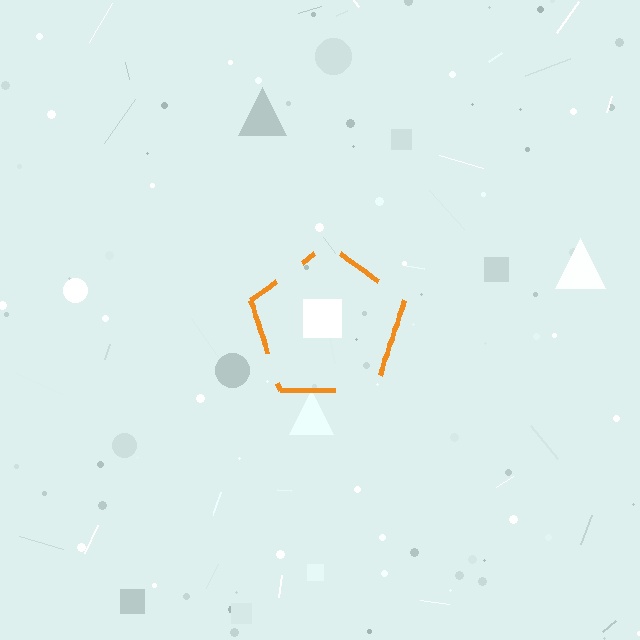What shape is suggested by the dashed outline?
The dashed outline suggests a pentagon.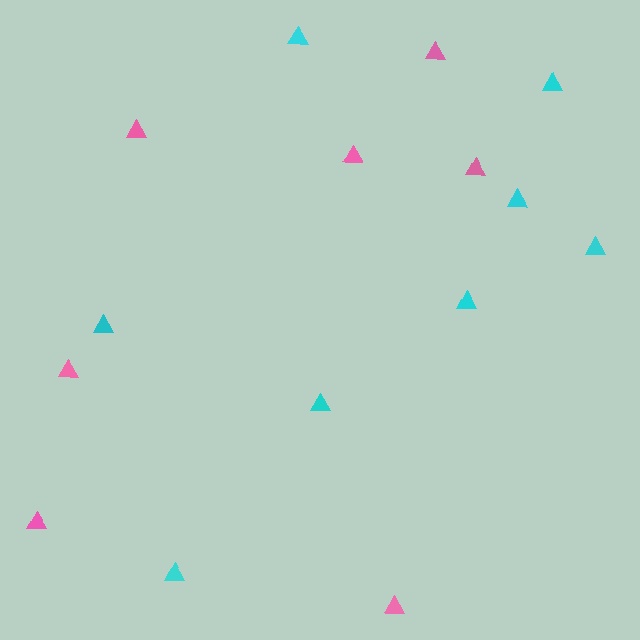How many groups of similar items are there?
There are 2 groups: one group of pink triangles (7) and one group of cyan triangles (8).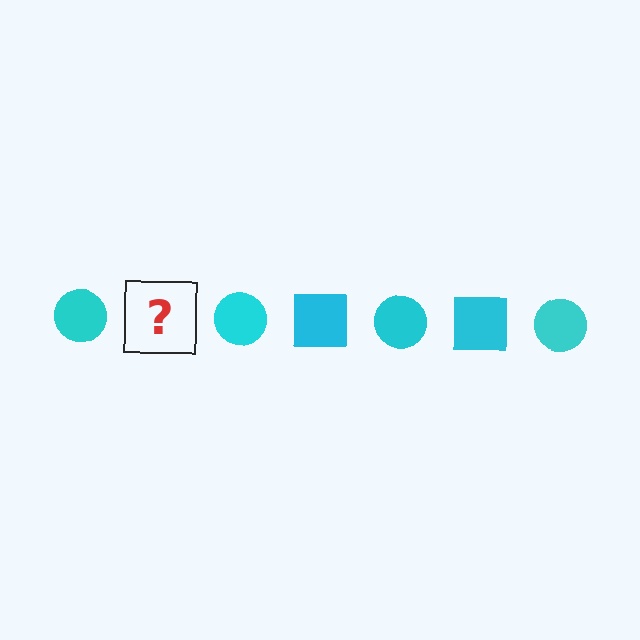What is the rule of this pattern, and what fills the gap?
The rule is that the pattern cycles through circle, square shapes in cyan. The gap should be filled with a cyan square.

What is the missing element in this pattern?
The missing element is a cyan square.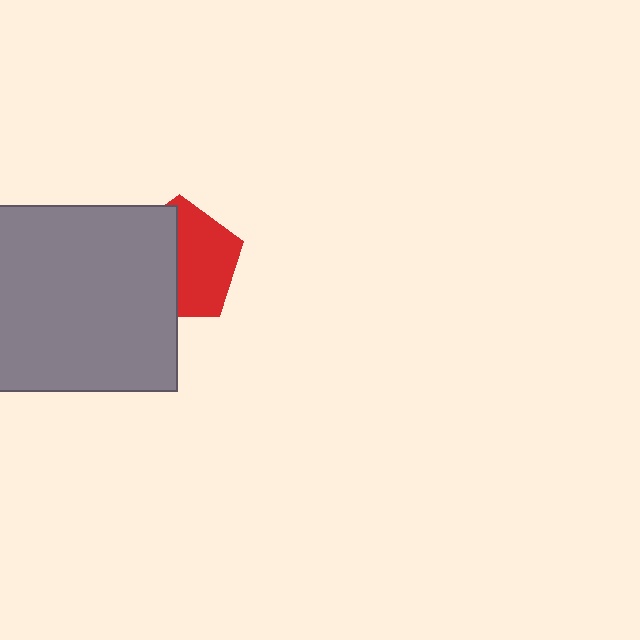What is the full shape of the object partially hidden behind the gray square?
The partially hidden object is a red pentagon.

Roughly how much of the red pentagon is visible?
About half of it is visible (roughly 53%).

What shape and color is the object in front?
The object in front is a gray square.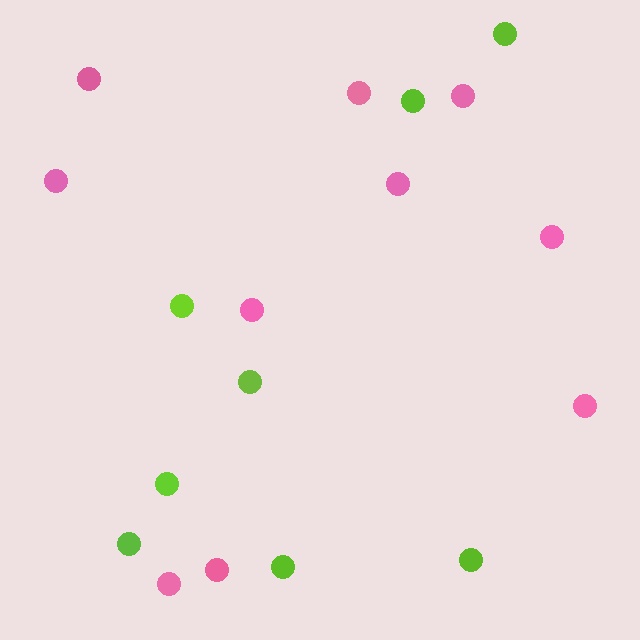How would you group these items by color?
There are 2 groups: one group of pink circles (10) and one group of lime circles (8).